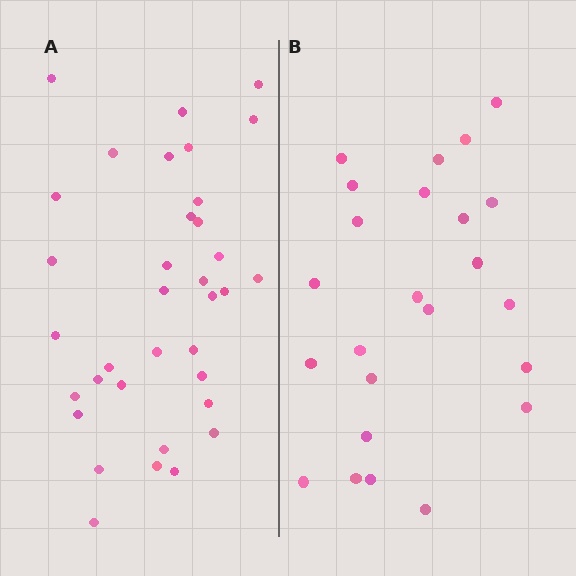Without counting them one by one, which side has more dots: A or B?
Region A (the left region) has more dots.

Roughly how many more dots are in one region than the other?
Region A has roughly 12 or so more dots than region B.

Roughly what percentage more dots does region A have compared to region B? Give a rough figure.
About 45% more.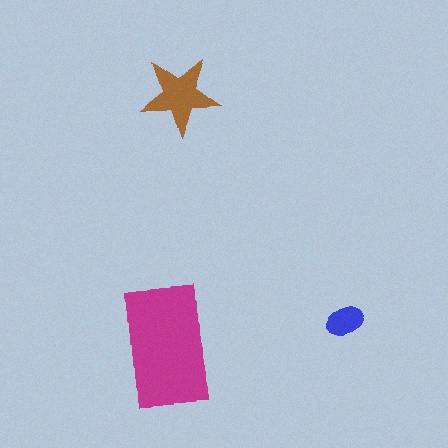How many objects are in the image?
There are 3 objects in the image.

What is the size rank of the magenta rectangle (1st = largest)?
1st.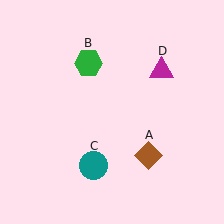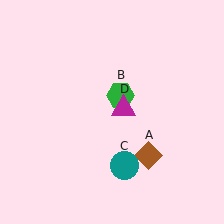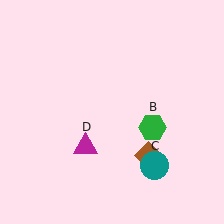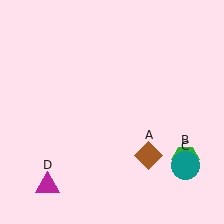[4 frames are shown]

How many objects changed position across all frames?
3 objects changed position: green hexagon (object B), teal circle (object C), magenta triangle (object D).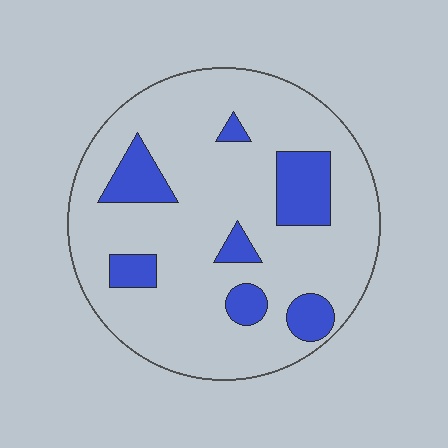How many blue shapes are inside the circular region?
7.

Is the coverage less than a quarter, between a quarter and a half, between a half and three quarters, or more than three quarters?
Less than a quarter.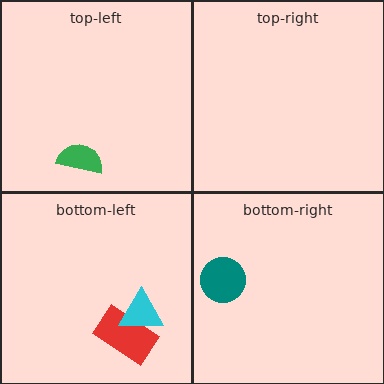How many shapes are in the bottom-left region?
2.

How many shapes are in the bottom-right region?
1.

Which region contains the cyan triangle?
The bottom-left region.